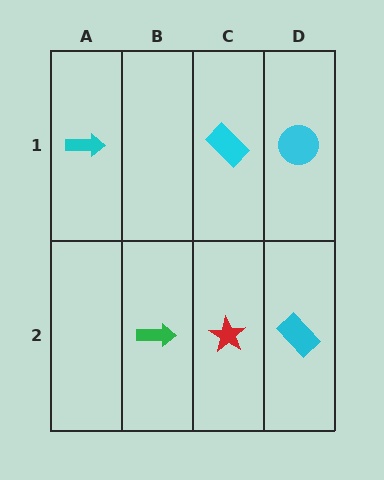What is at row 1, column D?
A cyan circle.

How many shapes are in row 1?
3 shapes.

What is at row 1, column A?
A cyan arrow.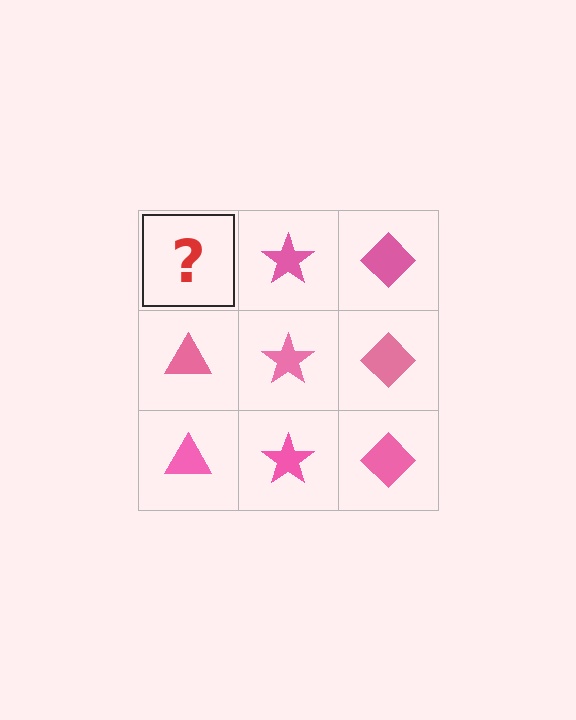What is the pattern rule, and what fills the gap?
The rule is that each column has a consistent shape. The gap should be filled with a pink triangle.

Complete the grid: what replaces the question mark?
The question mark should be replaced with a pink triangle.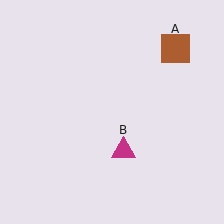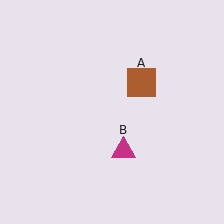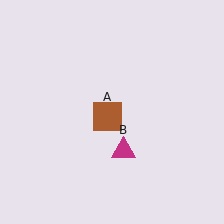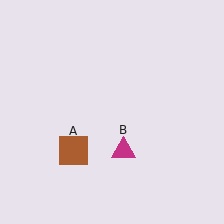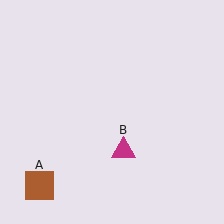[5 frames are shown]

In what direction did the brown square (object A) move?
The brown square (object A) moved down and to the left.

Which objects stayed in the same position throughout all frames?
Magenta triangle (object B) remained stationary.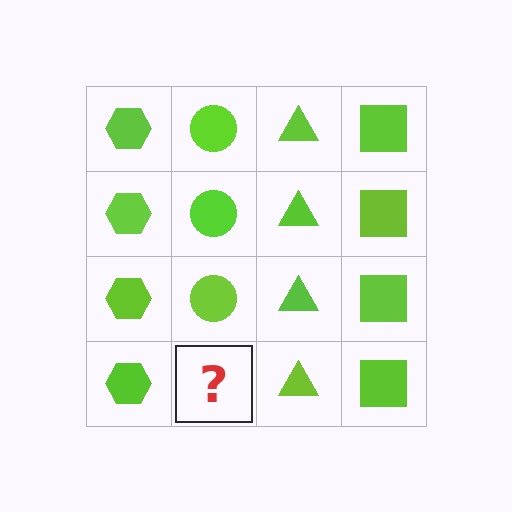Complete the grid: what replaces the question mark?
The question mark should be replaced with a lime circle.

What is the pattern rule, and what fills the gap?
The rule is that each column has a consistent shape. The gap should be filled with a lime circle.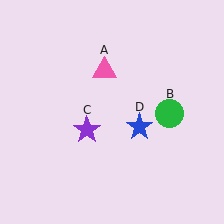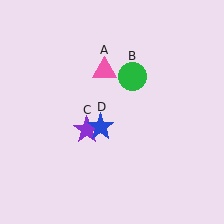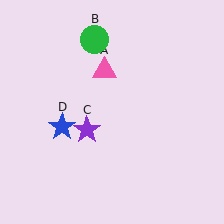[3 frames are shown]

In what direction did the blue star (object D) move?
The blue star (object D) moved left.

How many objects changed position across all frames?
2 objects changed position: green circle (object B), blue star (object D).